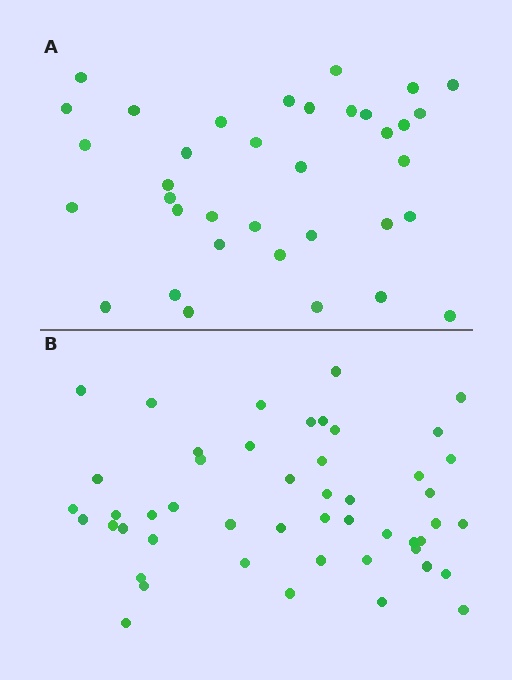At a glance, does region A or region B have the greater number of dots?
Region B (the bottom region) has more dots.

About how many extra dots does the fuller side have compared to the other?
Region B has approximately 15 more dots than region A.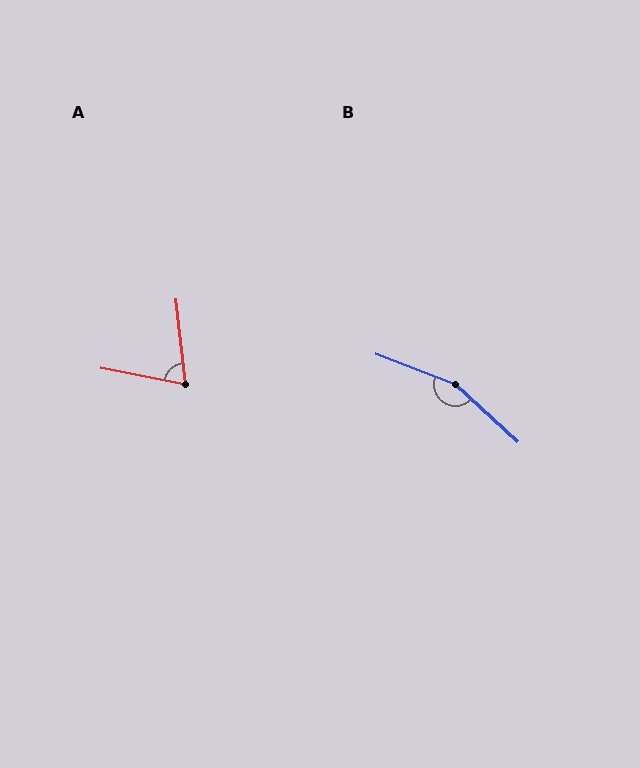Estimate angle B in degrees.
Approximately 159 degrees.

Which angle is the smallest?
A, at approximately 72 degrees.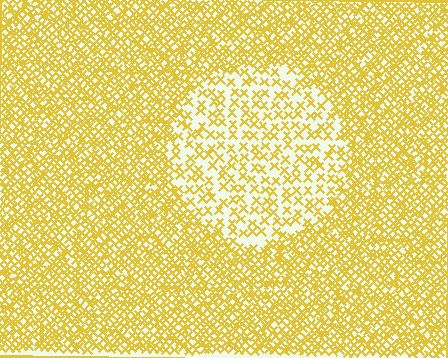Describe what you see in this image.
The image contains small yellow elements arranged at two different densities. A circle-shaped region is visible where the elements are less densely packed than the surrounding area.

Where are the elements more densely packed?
The elements are more densely packed outside the circle boundary.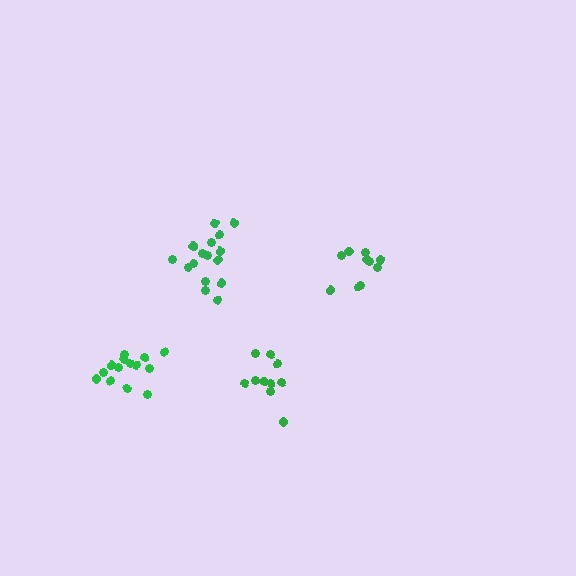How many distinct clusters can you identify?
There are 4 distinct clusters.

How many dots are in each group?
Group 1: 10 dots, Group 2: 10 dots, Group 3: 14 dots, Group 4: 16 dots (50 total).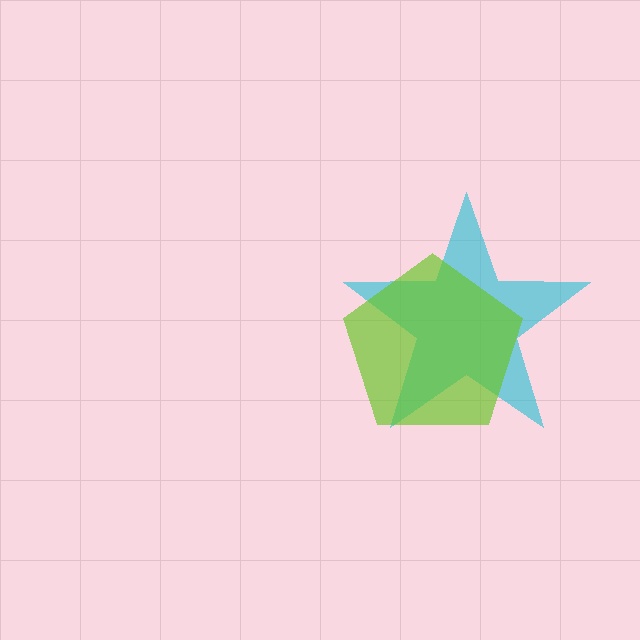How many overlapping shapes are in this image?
There are 2 overlapping shapes in the image.